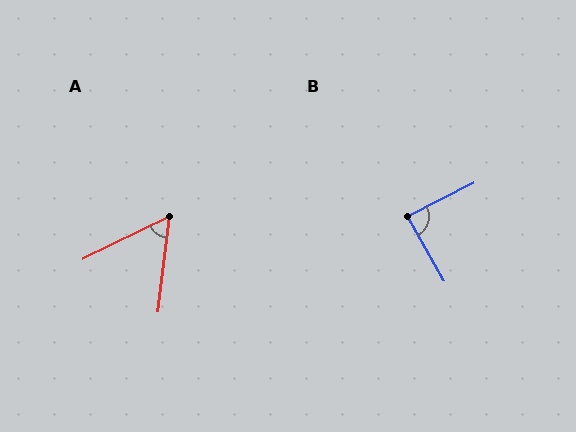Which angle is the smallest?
A, at approximately 57 degrees.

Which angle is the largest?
B, at approximately 87 degrees.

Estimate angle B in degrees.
Approximately 87 degrees.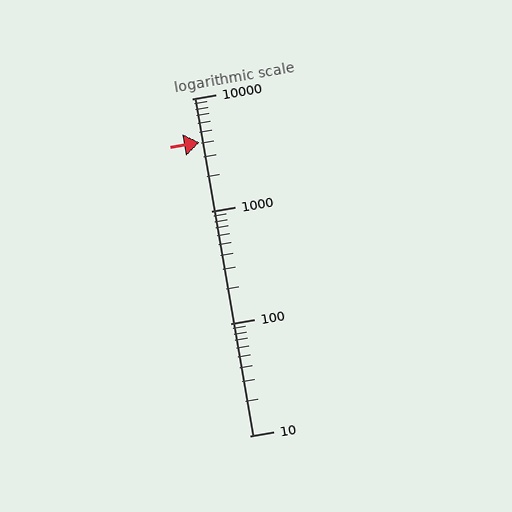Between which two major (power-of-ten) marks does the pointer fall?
The pointer is between 1000 and 10000.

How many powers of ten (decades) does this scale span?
The scale spans 3 decades, from 10 to 10000.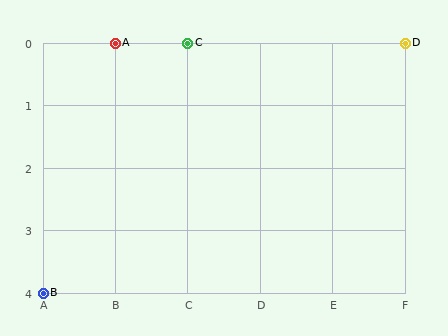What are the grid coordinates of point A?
Point A is at grid coordinates (B, 0).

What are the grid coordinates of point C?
Point C is at grid coordinates (C, 0).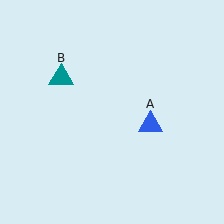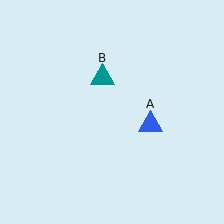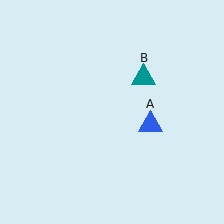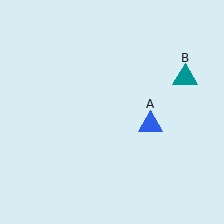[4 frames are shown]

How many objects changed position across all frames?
1 object changed position: teal triangle (object B).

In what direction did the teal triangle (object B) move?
The teal triangle (object B) moved right.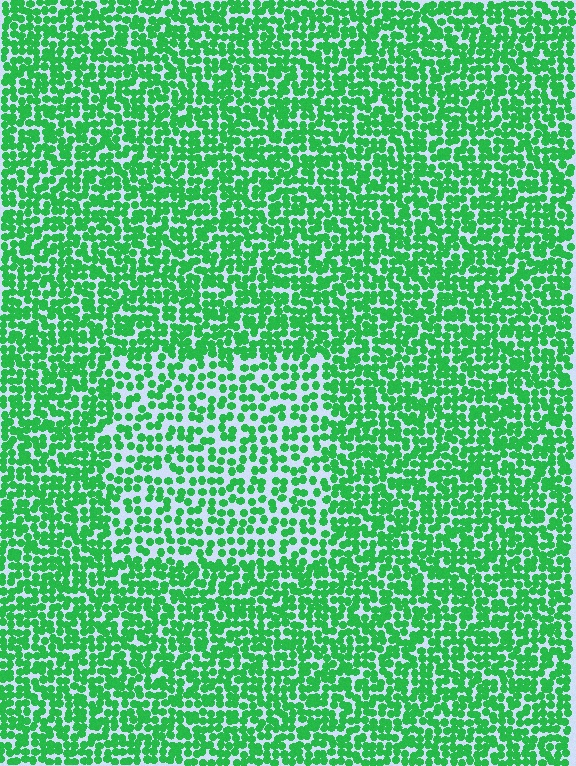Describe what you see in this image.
The image contains small green elements arranged at two different densities. A rectangle-shaped region is visible where the elements are less densely packed than the surrounding area.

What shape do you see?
I see a rectangle.